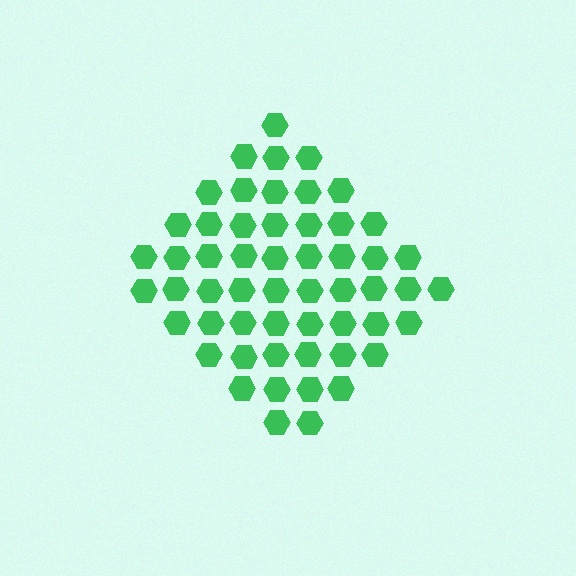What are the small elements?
The small elements are hexagons.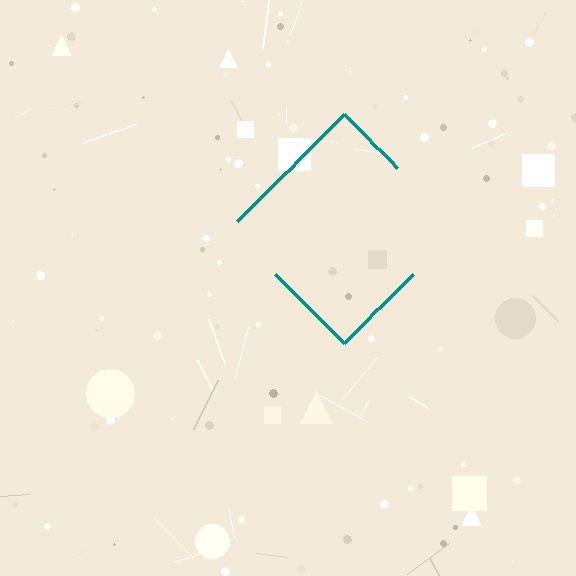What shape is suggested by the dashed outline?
The dashed outline suggests a diamond.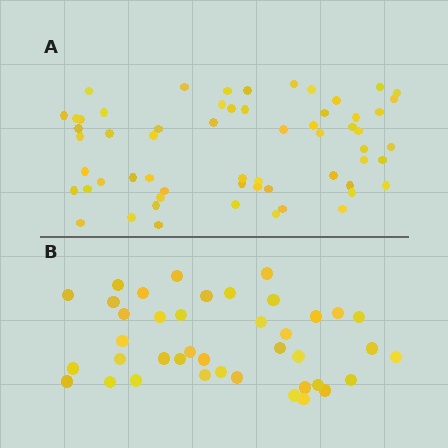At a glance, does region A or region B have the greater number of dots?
Region A (the top region) has more dots.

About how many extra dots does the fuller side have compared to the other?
Region A has approximately 20 more dots than region B.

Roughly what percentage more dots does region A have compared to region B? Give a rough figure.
About 50% more.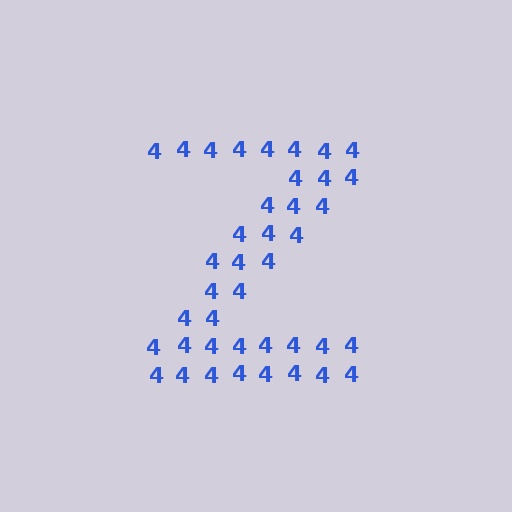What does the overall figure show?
The overall figure shows the letter Z.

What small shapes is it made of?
It is made of small digit 4's.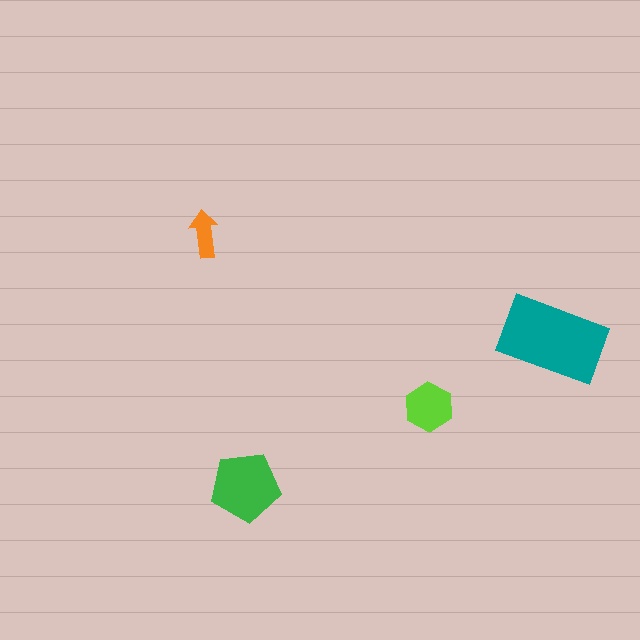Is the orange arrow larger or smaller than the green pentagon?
Smaller.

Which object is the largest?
The teal rectangle.